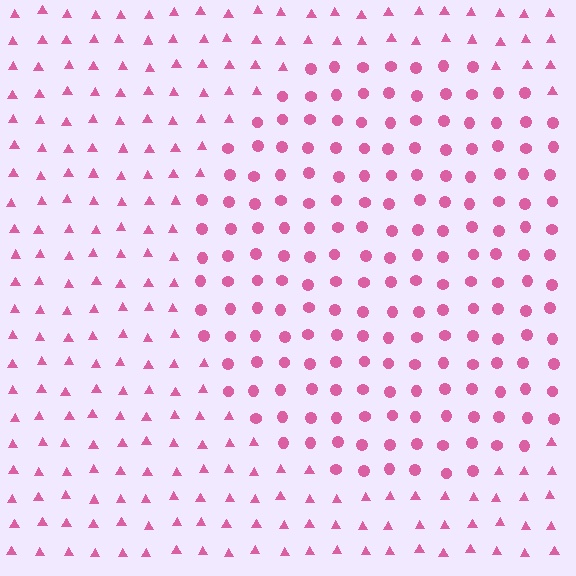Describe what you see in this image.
The image is filled with small pink elements arranged in a uniform grid. A circle-shaped region contains circles, while the surrounding area contains triangles. The boundary is defined purely by the change in element shape.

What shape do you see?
I see a circle.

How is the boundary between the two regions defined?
The boundary is defined by a change in element shape: circles inside vs. triangles outside. All elements share the same color and spacing.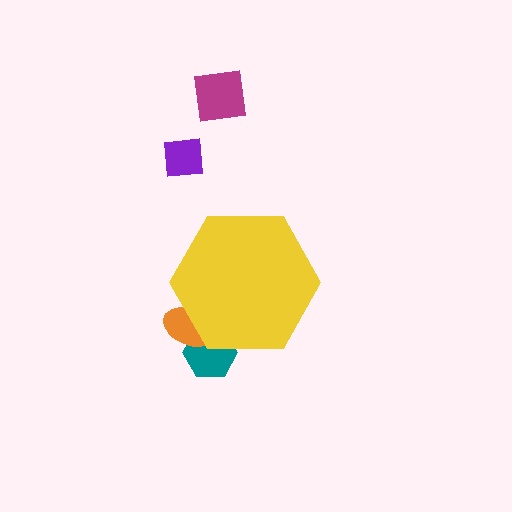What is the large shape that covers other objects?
A yellow hexagon.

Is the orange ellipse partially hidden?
Yes, the orange ellipse is partially hidden behind the yellow hexagon.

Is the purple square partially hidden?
No, the purple square is fully visible.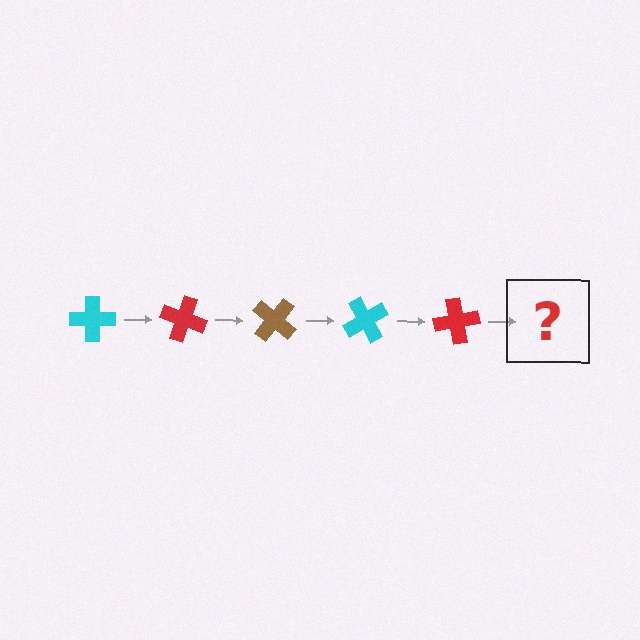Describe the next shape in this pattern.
It should be a brown cross, rotated 100 degrees from the start.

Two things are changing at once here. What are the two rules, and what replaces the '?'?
The two rules are that it rotates 20 degrees each step and the color cycles through cyan, red, and brown. The '?' should be a brown cross, rotated 100 degrees from the start.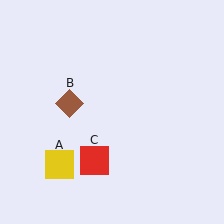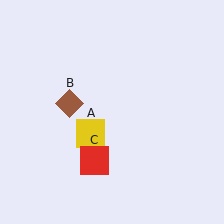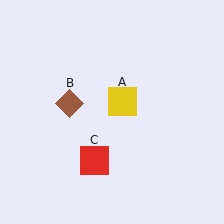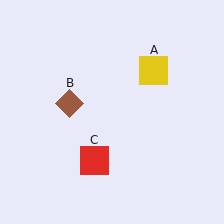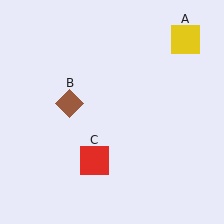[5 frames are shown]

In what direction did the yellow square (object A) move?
The yellow square (object A) moved up and to the right.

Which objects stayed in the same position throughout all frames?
Brown diamond (object B) and red square (object C) remained stationary.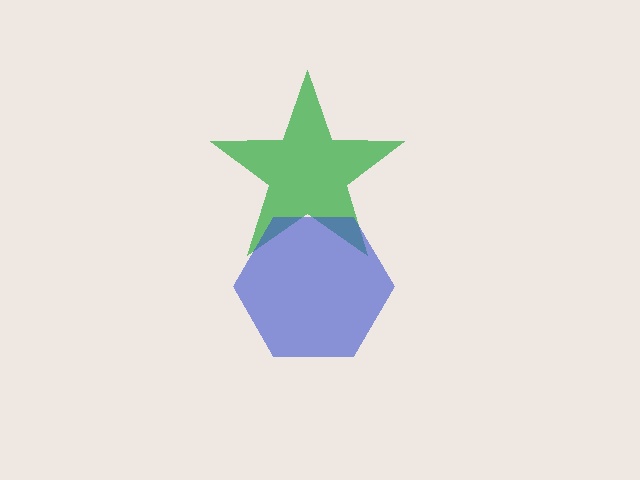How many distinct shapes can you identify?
There are 2 distinct shapes: a green star, a blue hexagon.